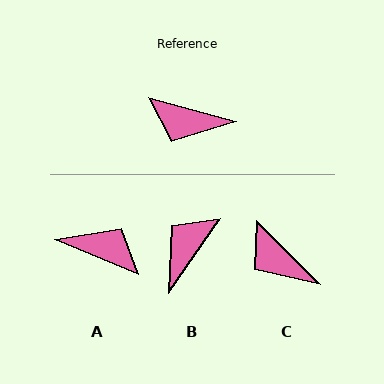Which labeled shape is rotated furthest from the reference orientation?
A, about 173 degrees away.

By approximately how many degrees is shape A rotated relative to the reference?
Approximately 173 degrees counter-clockwise.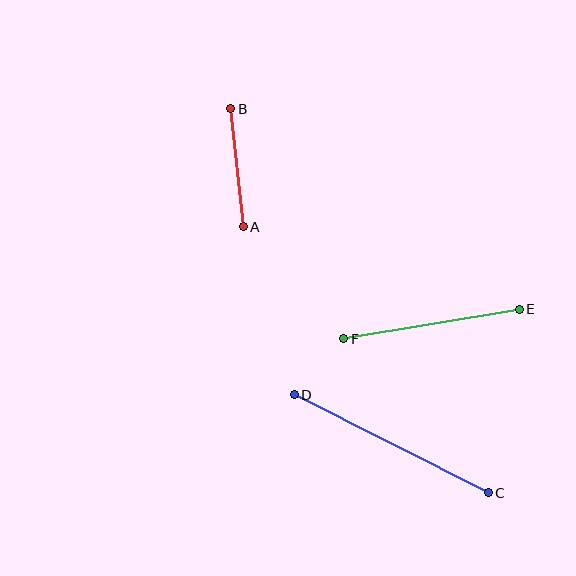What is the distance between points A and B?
The distance is approximately 119 pixels.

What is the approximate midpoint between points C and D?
The midpoint is at approximately (391, 444) pixels.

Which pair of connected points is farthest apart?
Points C and D are farthest apart.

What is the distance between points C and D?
The distance is approximately 217 pixels.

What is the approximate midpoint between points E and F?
The midpoint is at approximately (432, 324) pixels.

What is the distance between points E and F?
The distance is approximately 178 pixels.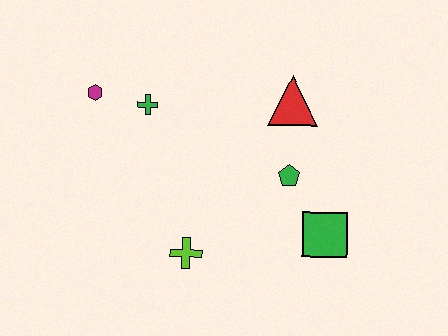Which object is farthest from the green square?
The magenta hexagon is farthest from the green square.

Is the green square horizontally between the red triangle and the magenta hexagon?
No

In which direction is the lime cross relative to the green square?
The lime cross is to the left of the green square.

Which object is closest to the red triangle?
The green pentagon is closest to the red triangle.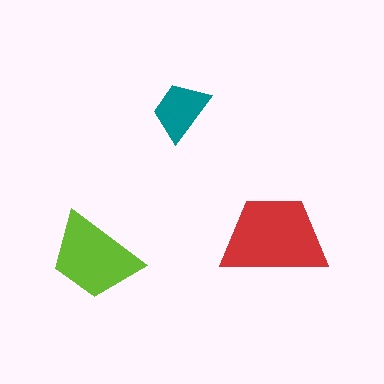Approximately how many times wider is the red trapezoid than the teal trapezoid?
About 2 times wider.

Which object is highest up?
The teal trapezoid is topmost.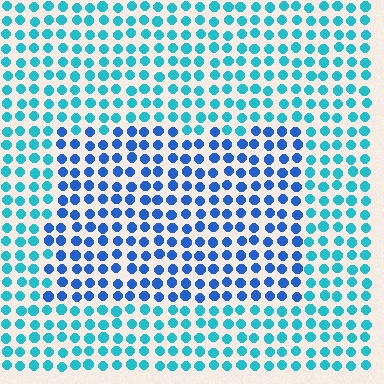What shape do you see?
I see a rectangle.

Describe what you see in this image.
The image is filled with small cyan elements in a uniform arrangement. A rectangle-shaped region is visible where the elements are tinted to a slightly different hue, forming a subtle color boundary.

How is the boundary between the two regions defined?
The boundary is defined purely by a slight shift in hue (about 34 degrees). Spacing, size, and orientation are identical on both sides.